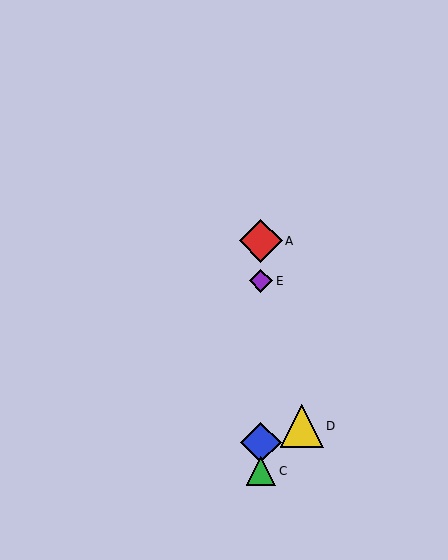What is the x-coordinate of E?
Object E is at x≈261.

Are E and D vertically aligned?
No, E is at x≈261 and D is at x≈302.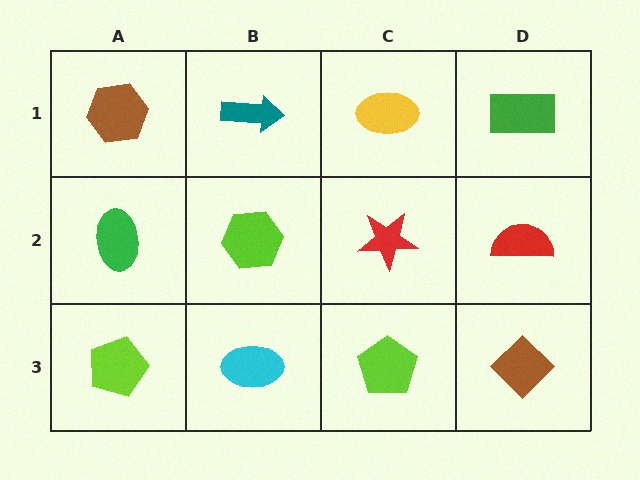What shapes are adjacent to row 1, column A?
A green ellipse (row 2, column A), a teal arrow (row 1, column B).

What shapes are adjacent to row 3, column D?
A red semicircle (row 2, column D), a lime pentagon (row 3, column C).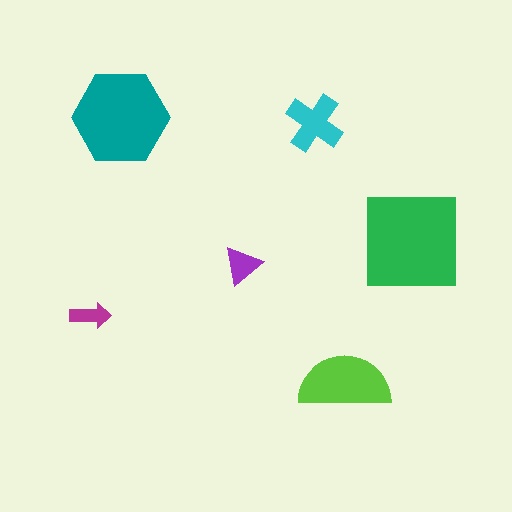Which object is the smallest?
The magenta arrow.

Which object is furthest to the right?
The green square is rightmost.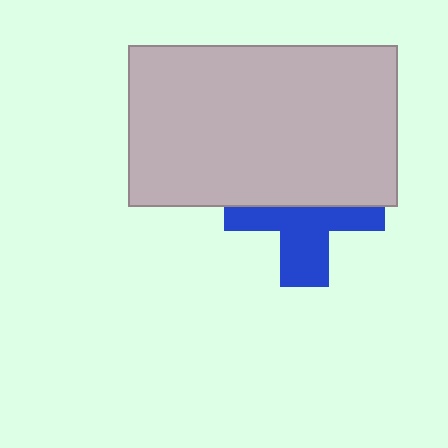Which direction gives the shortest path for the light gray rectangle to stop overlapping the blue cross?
Moving up gives the shortest separation.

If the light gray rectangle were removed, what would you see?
You would see the complete blue cross.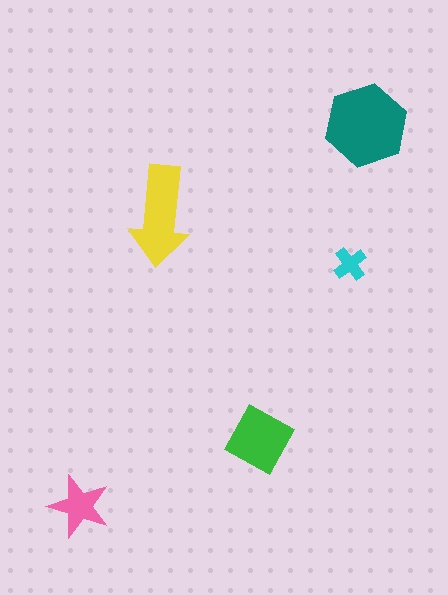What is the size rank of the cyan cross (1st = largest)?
5th.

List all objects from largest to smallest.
The teal hexagon, the yellow arrow, the green diamond, the pink star, the cyan cross.